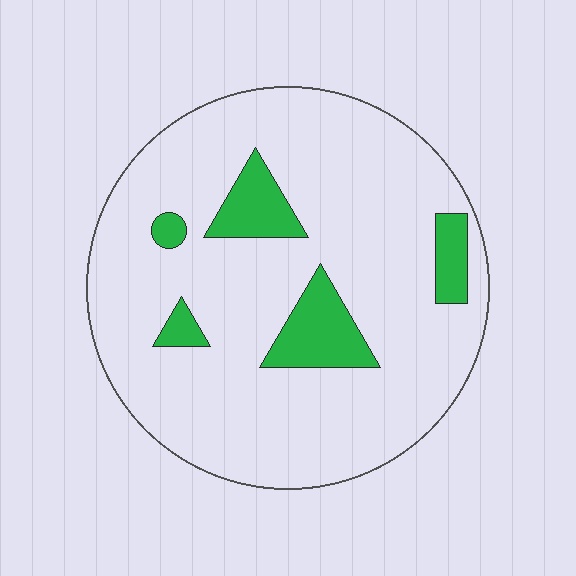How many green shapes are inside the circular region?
5.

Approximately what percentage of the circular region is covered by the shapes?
Approximately 15%.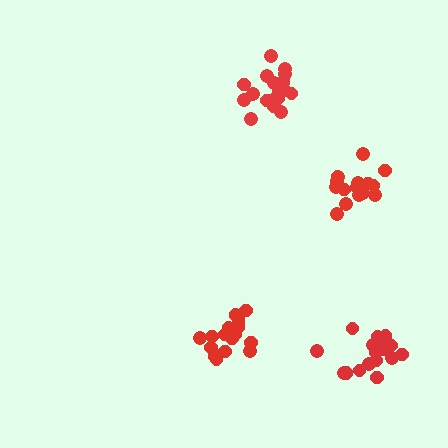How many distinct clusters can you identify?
There are 4 distinct clusters.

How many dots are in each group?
Group 1: 16 dots, Group 2: 20 dots, Group 3: 18 dots, Group 4: 18 dots (72 total).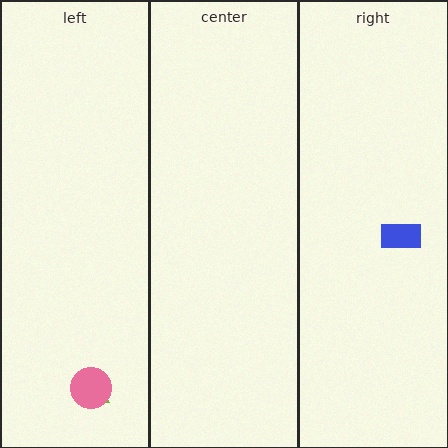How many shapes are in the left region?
2.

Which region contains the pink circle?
The left region.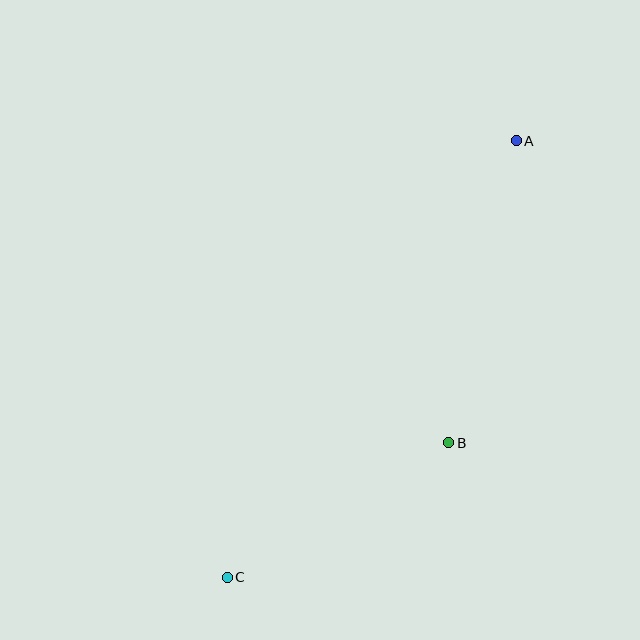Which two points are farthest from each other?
Points A and C are farthest from each other.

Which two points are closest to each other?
Points B and C are closest to each other.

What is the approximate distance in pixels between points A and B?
The distance between A and B is approximately 310 pixels.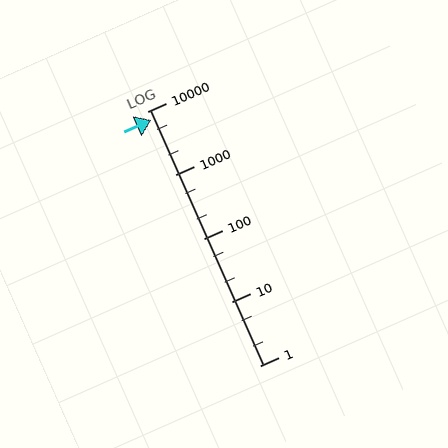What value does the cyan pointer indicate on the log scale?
The pointer indicates approximately 7200.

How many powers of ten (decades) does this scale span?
The scale spans 4 decades, from 1 to 10000.